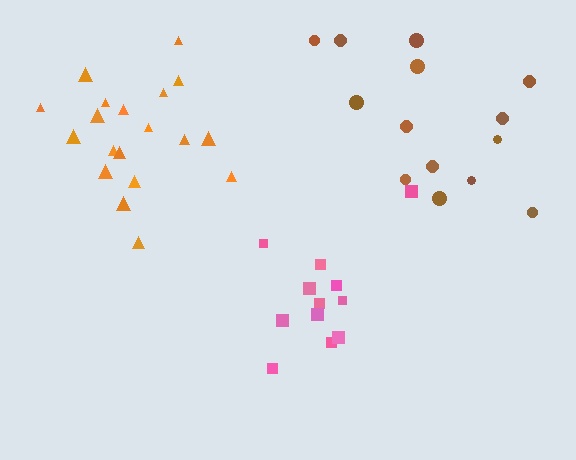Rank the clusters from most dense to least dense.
orange, pink, brown.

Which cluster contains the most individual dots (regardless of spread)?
Orange (19).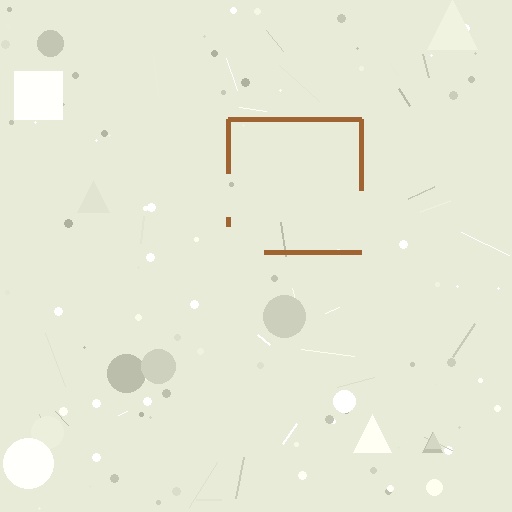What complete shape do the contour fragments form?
The contour fragments form a square.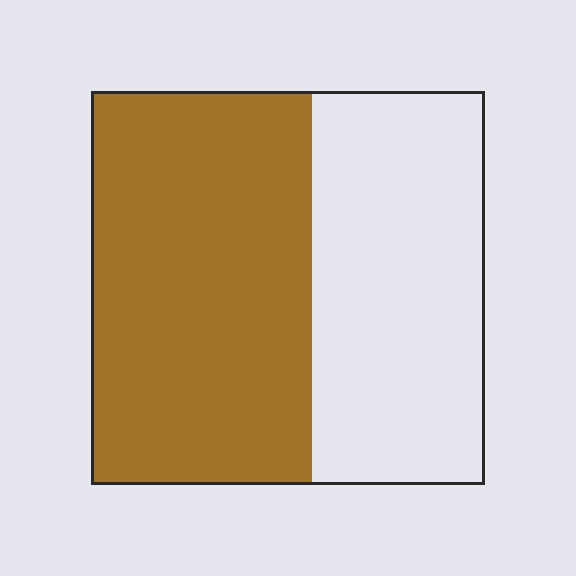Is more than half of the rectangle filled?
Yes.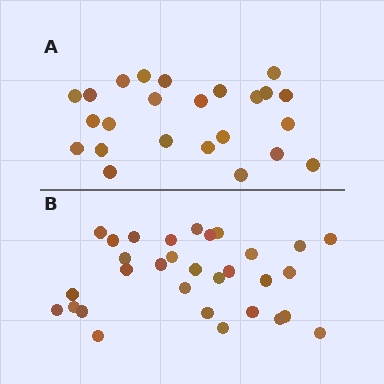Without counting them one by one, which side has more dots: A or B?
Region B (the bottom region) has more dots.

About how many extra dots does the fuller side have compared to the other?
Region B has roughly 8 or so more dots than region A.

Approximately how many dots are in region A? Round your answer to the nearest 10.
About 20 dots. (The exact count is 24, which rounds to 20.)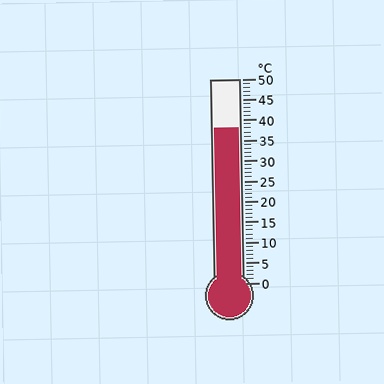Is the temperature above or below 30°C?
The temperature is above 30°C.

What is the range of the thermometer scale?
The thermometer scale ranges from 0°C to 50°C.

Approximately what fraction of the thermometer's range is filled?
The thermometer is filled to approximately 75% of its range.